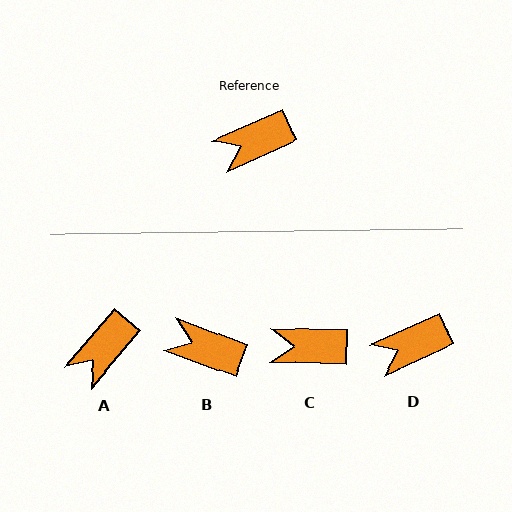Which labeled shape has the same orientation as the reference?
D.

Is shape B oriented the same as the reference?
No, it is off by about 45 degrees.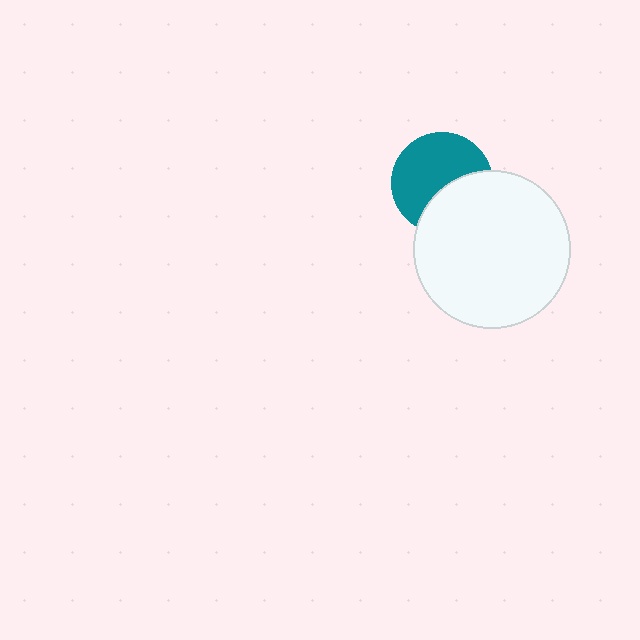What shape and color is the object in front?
The object in front is a white circle.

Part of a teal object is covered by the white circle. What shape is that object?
It is a circle.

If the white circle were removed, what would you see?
You would see the complete teal circle.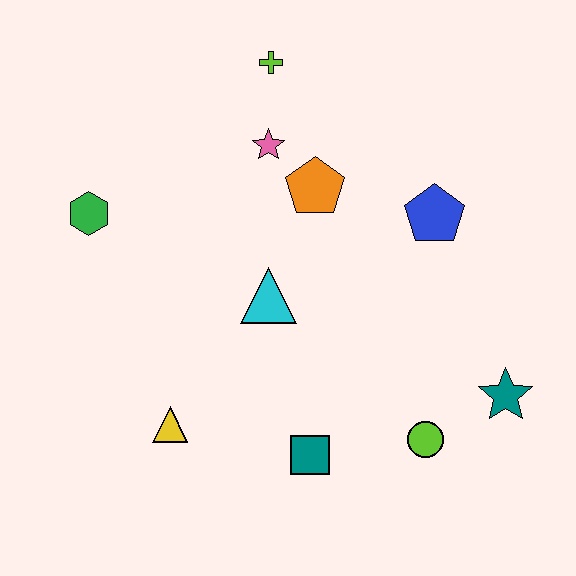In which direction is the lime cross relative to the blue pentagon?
The lime cross is to the left of the blue pentagon.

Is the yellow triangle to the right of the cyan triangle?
No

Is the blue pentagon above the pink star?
No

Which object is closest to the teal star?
The lime circle is closest to the teal star.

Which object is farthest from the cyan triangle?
The teal star is farthest from the cyan triangle.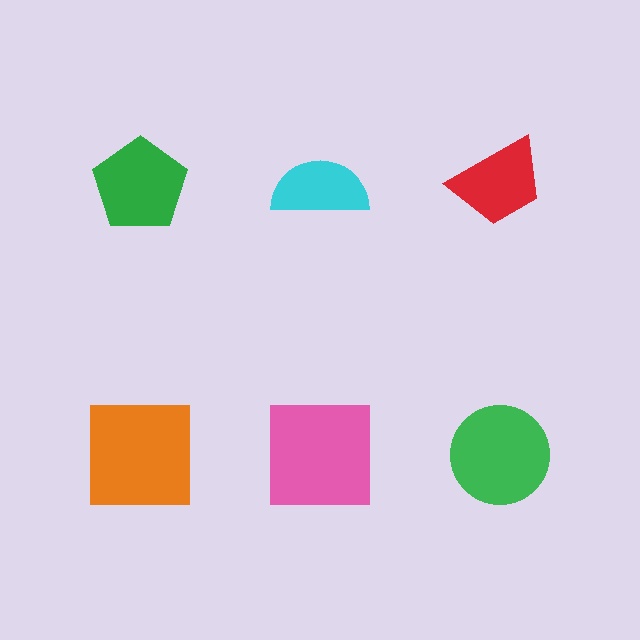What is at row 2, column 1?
An orange square.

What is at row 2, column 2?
A pink square.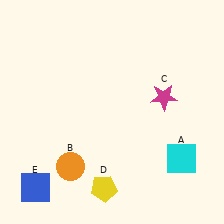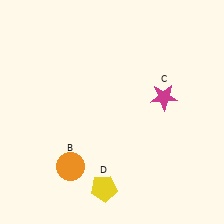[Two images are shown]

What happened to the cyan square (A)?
The cyan square (A) was removed in Image 2. It was in the bottom-right area of Image 1.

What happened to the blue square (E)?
The blue square (E) was removed in Image 2. It was in the bottom-left area of Image 1.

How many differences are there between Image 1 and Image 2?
There are 2 differences between the two images.